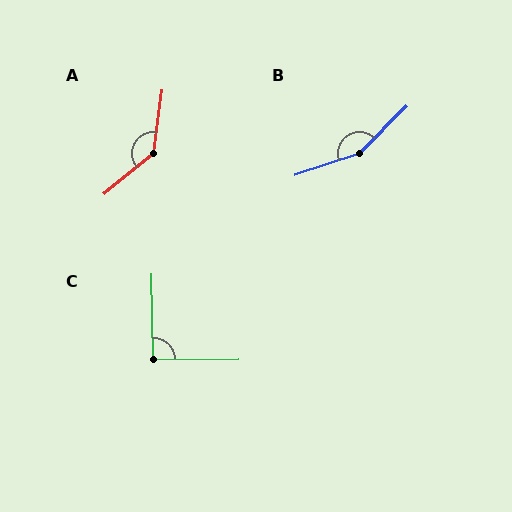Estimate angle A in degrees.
Approximately 137 degrees.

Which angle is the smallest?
C, at approximately 90 degrees.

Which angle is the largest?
B, at approximately 154 degrees.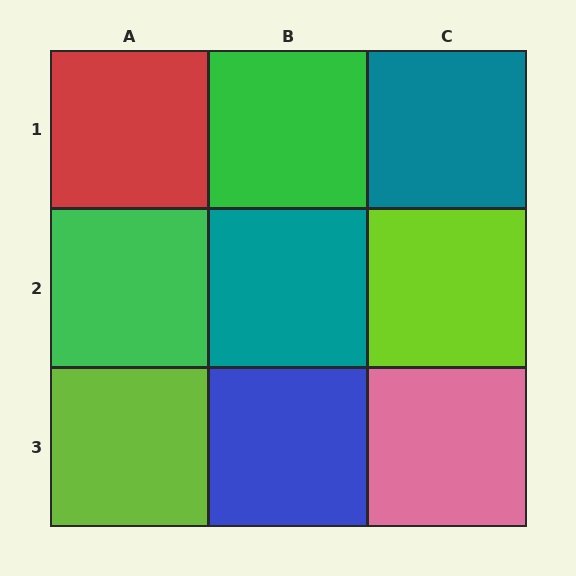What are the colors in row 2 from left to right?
Green, teal, lime.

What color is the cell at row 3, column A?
Lime.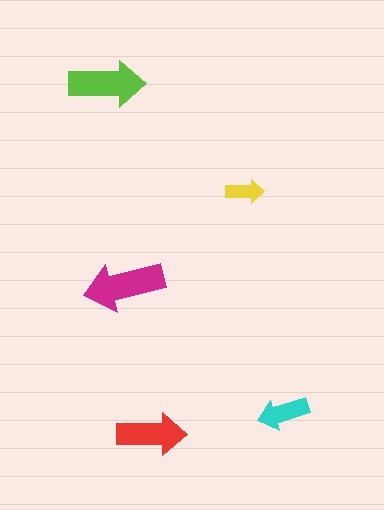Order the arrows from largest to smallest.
the magenta one, the lime one, the red one, the cyan one, the yellow one.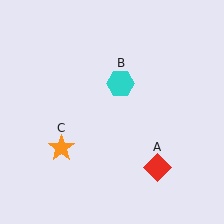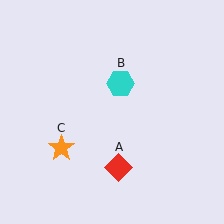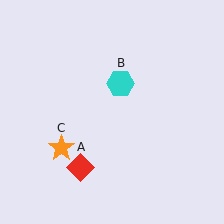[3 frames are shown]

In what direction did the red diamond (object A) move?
The red diamond (object A) moved left.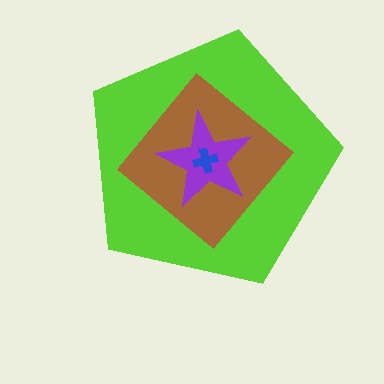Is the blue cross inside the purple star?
Yes.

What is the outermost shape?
The lime pentagon.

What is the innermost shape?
The blue cross.